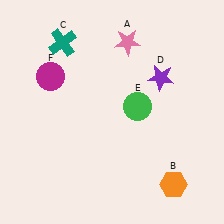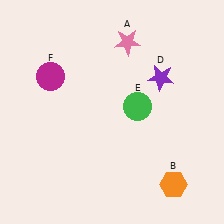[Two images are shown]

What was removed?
The teal cross (C) was removed in Image 2.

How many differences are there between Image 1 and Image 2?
There is 1 difference between the two images.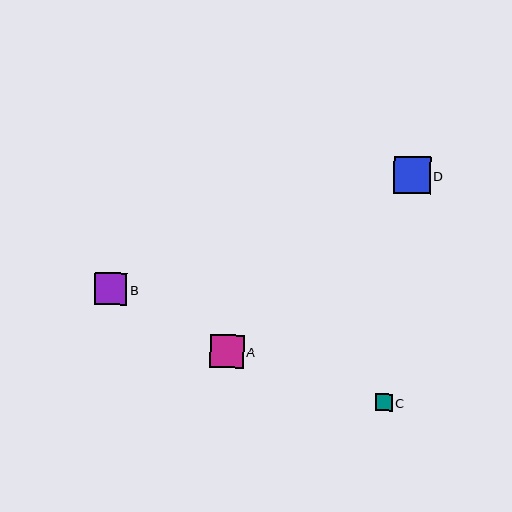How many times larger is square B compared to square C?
Square B is approximately 1.9 times the size of square C.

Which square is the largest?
Square D is the largest with a size of approximately 37 pixels.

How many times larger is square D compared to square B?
Square D is approximately 1.1 times the size of square B.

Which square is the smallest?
Square C is the smallest with a size of approximately 17 pixels.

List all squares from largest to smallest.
From largest to smallest: D, A, B, C.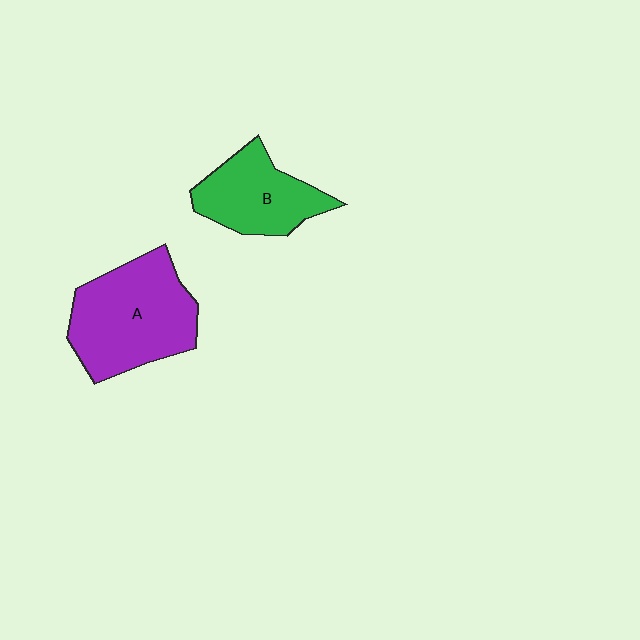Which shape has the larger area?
Shape A (purple).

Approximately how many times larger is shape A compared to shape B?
Approximately 1.5 times.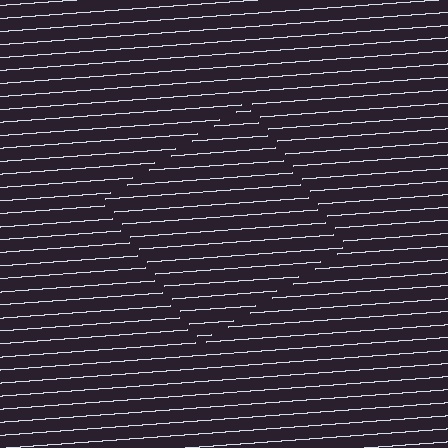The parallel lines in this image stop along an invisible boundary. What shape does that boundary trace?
An illusory square. The interior of the shape contains the same grating, shifted by half a period — the contour is defined by the phase discontinuity where line-ends from the inner and outer gratings abut.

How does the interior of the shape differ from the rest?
The interior of the shape contains the same grating, shifted by half a period — the contour is defined by the phase discontinuity where line-ends from the inner and outer gratings abut.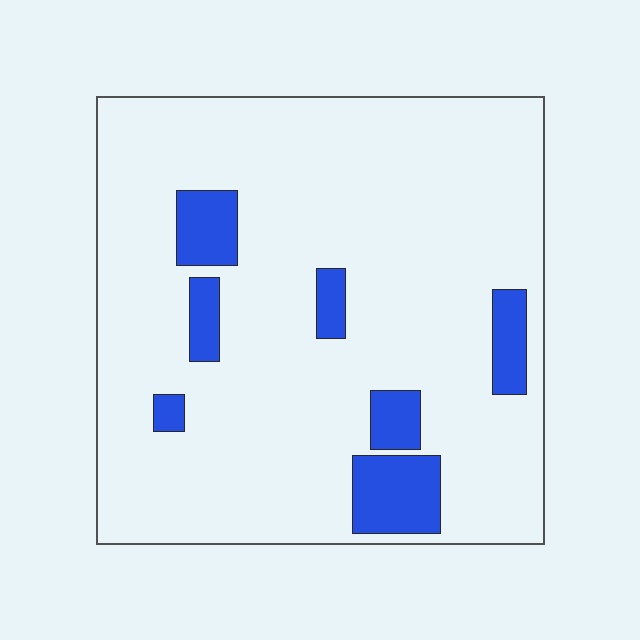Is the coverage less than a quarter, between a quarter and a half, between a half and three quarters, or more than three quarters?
Less than a quarter.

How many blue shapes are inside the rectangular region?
7.